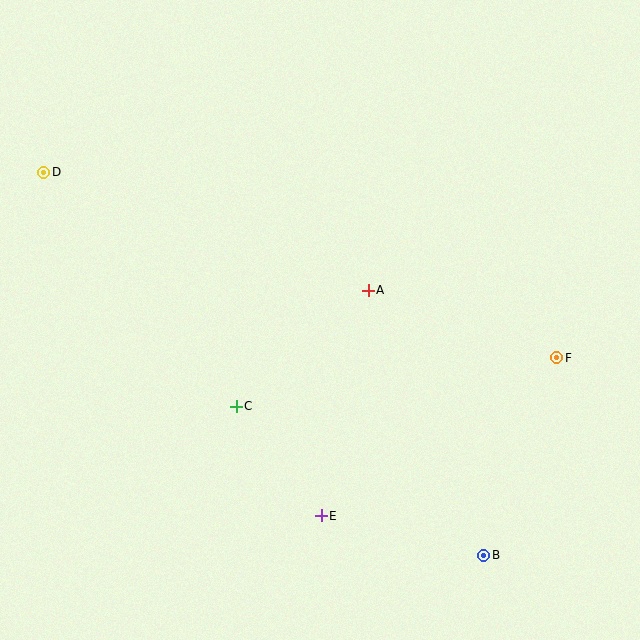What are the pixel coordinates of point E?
Point E is at (321, 516).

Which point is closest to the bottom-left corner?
Point C is closest to the bottom-left corner.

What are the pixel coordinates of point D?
Point D is at (44, 172).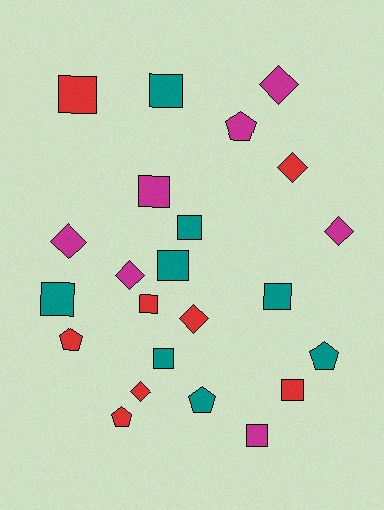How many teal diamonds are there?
There are no teal diamonds.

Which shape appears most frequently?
Square, with 11 objects.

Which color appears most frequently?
Teal, with 8 objects.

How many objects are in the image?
There are 23 objects.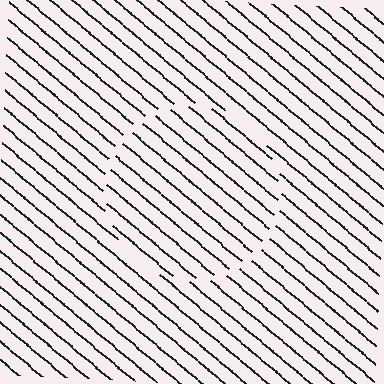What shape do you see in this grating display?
An illusory circle. The interior of the shape contains the same grating, shifted by half a period — the contour is defined by the phase discontinuity where line-ends from the inner and outer gratings abut.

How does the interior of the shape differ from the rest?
The interior of the shape contains the same grating, shifted by half a period — the contour is defined by the phase discontinuity where line-ends from the inner and outer gratings abut.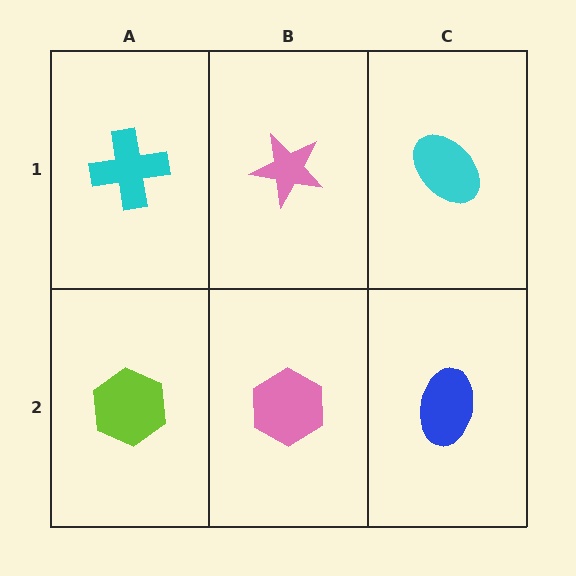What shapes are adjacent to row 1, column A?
A lime hexagon (row 2, column A), a pink star (row 1, column B).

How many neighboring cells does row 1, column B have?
3.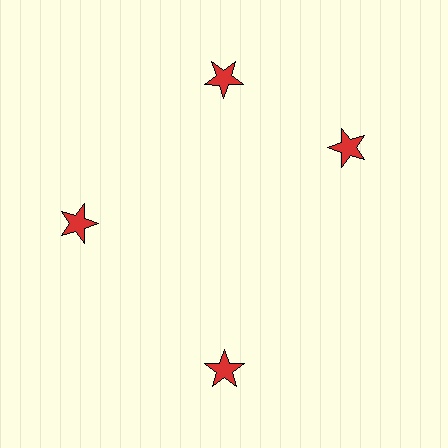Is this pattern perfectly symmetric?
No. The 4 red stars are arranged in a ring, but one element near the 3 o'clock position is rotated out of alignment along the ring, breaking the 4-fold rotational symmetry.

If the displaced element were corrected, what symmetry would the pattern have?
It would have 4-fold rotational symmetry — the pattern would map onto itself every 90 degrees.